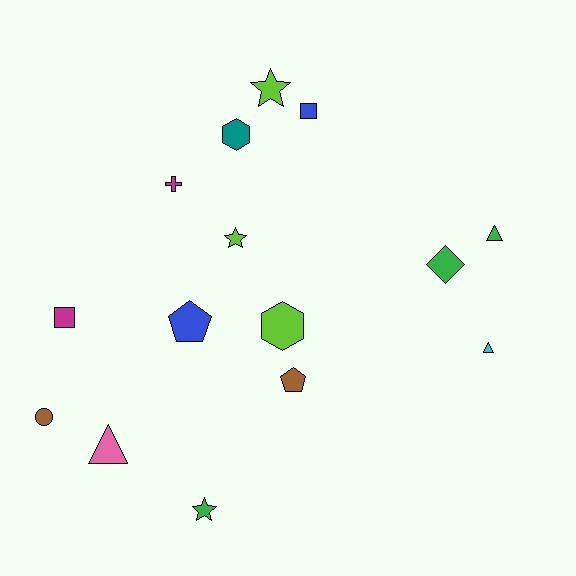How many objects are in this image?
There are 15 objects.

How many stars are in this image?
There are 3 stars.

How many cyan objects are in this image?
There is 1 cyan object.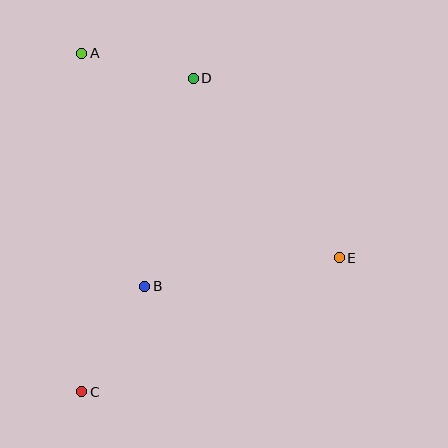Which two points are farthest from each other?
Points A and C are farthest from each other.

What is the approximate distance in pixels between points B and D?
The distance between B and D is approximately 214 pixels.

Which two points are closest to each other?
Points A and D are closest to each other.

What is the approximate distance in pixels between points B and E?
The distance between B and E is approximately 197 pixels.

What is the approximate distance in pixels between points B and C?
The distance between B and C is approximately 123 pixels.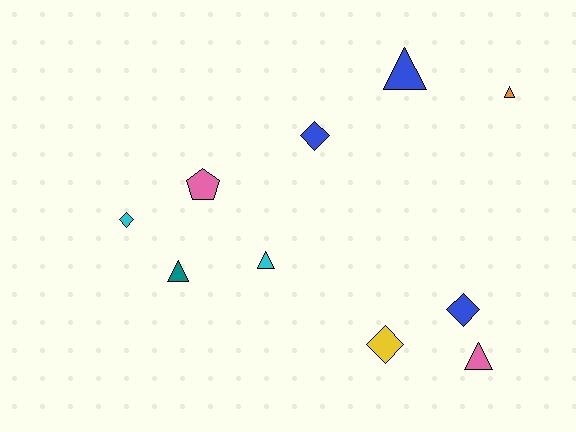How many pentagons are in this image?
There is 1 pentagon.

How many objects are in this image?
There are 10 objects.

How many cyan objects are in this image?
There are 2 cyan objects.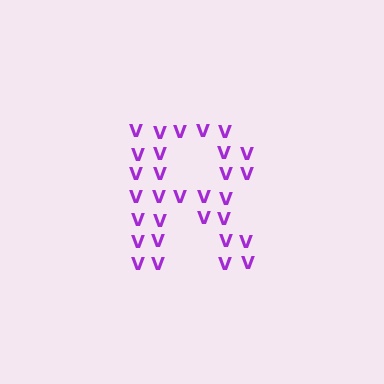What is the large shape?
The large shape is the letter R.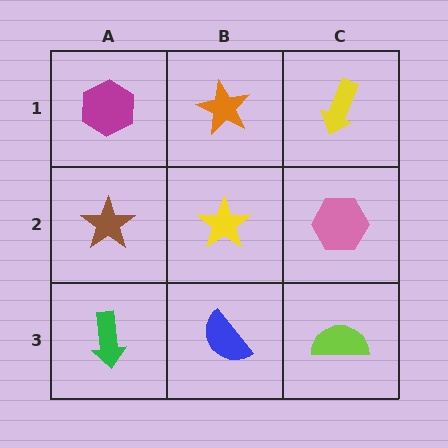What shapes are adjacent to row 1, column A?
A brown star (row 2, column A), an orange star (row 1, column B).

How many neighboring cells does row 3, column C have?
2.